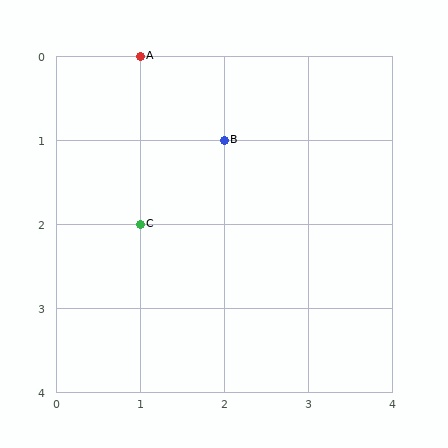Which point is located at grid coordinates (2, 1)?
Point B is at (2, 1).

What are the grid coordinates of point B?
Point B is at grid coordinates (2, 1).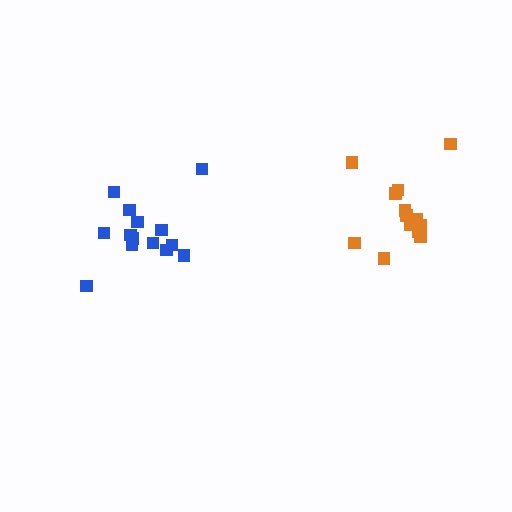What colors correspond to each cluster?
The clusters are colored: blue, orange.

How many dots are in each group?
Group 1: 16 dots, Group 2: 13 dots (29 total).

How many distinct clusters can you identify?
There are 2 distinct clusters.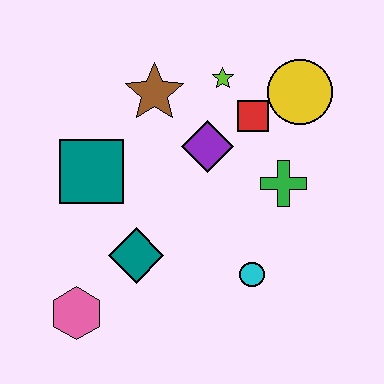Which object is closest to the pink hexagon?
The teal diamond is closest to the pink hexagon.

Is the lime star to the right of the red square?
No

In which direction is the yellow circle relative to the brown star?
The yellow circle is to the right of the brown star.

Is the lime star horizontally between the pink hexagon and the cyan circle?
Yes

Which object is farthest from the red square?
The pink hexagon is farthest from the red square.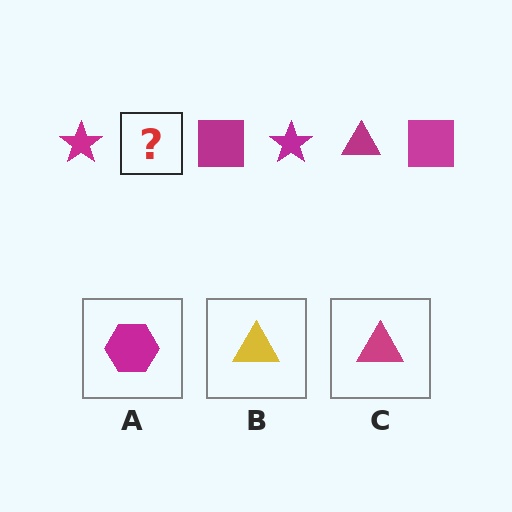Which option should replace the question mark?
Option C.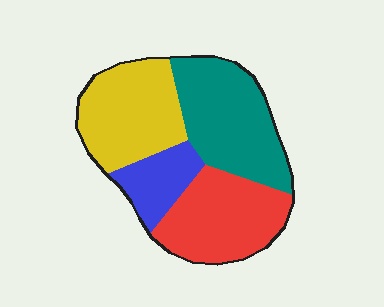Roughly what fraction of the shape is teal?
Teal takes up between a sixth and a third of the shape.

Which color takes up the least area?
Blue, at roughly 15%.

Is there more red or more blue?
Red.